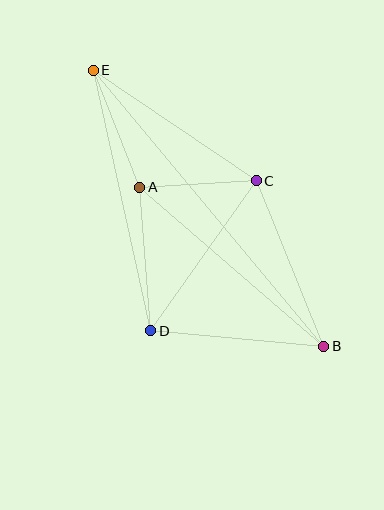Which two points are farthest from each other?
Points B and E are farthest from each other.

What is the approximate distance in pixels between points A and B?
The distance between A and B is approximately 243 pixels.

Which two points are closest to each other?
Points A and C are closest to each other.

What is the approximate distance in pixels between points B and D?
The distance between B and D is approximately 174 pixels.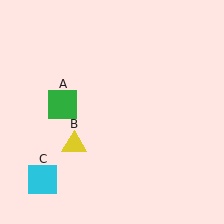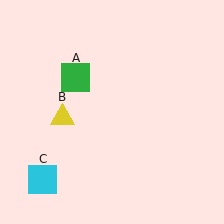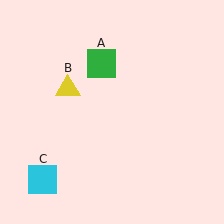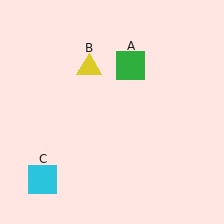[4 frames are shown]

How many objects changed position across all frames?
2 objects changed position: green square (object A), yellow triangle (object B).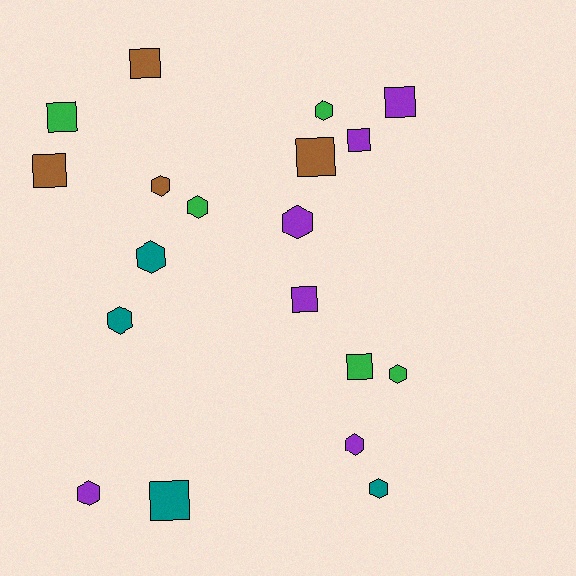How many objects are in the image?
There are 19 objects.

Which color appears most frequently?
Purple, with 6 objects.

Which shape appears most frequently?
Hexagon, with 10 objects.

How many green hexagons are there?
There are 3 green hexagons.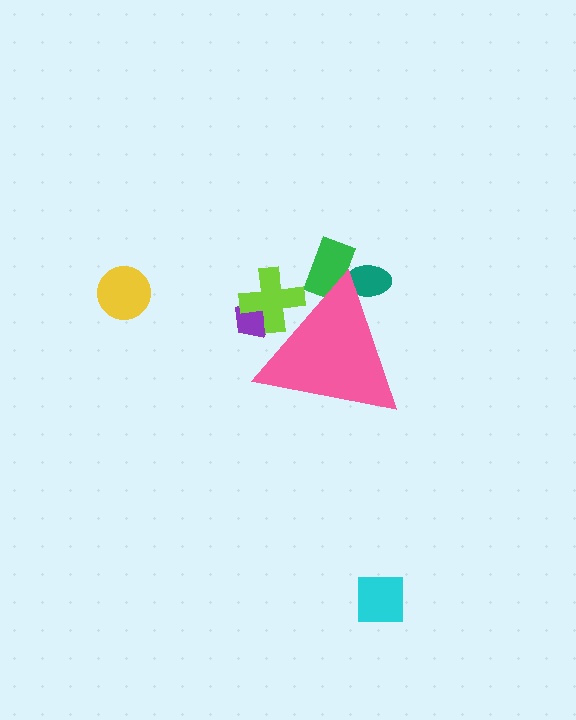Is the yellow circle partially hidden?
No, the yellow circle is fully visible.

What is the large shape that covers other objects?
A pink triangle.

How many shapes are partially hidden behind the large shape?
4 shapes are partially hidden.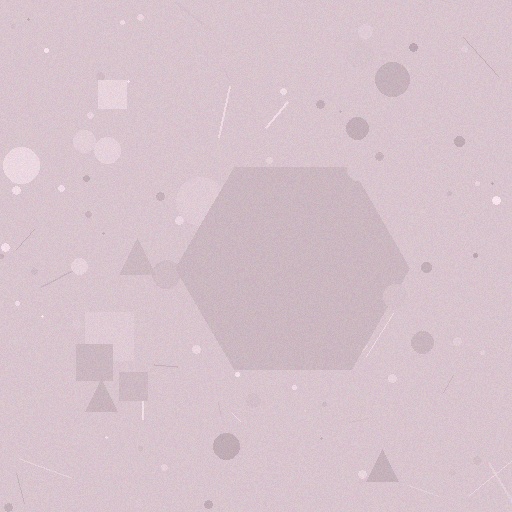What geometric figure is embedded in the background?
A hexagon is embedded in the background.